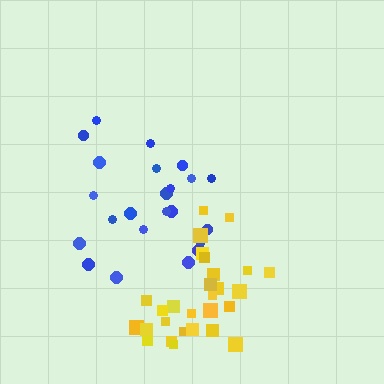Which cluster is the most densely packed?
Yellow.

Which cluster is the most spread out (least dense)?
Blue.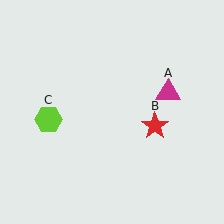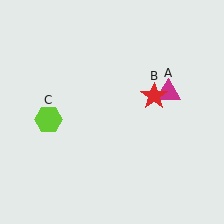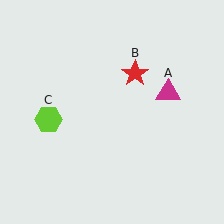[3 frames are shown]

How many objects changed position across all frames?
1 object changed position: red star (object B).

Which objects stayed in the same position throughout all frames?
Magenta triangle (object A) and lime hexagon (object C) remained stationary.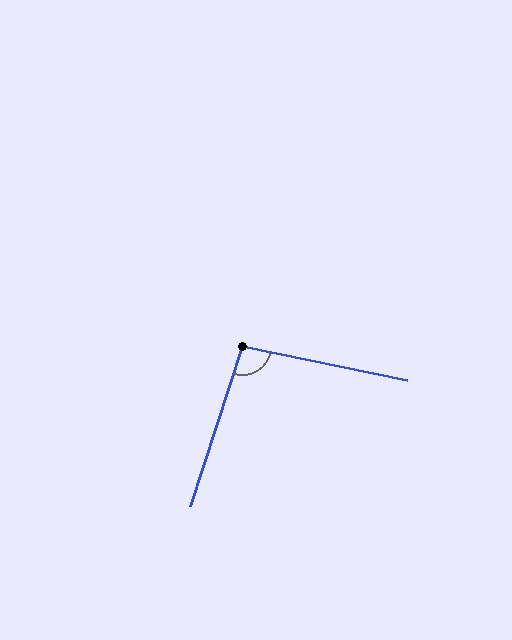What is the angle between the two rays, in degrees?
Approximately 97 degrees.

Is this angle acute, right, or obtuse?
It is obtuse.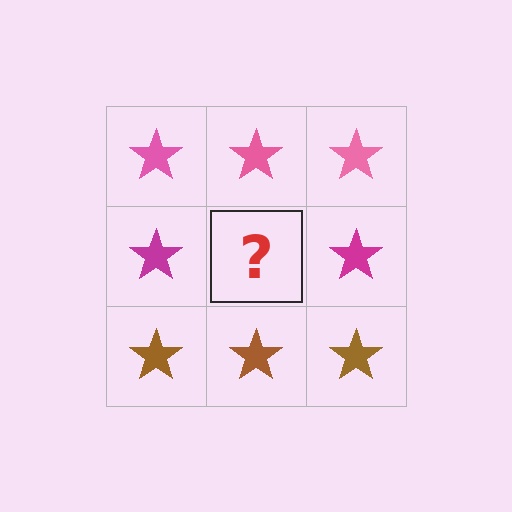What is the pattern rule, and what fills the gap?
The rule is that each row has a consistent color. The gap should be filled with a magenta star.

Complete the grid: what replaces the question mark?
The question mark should be replaced with a magenta star.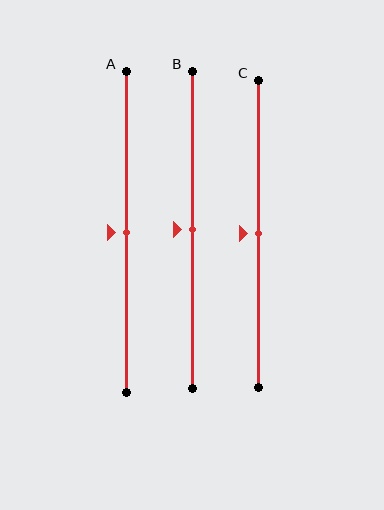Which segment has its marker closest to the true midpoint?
Segment A has its marker closest to the true midpoint.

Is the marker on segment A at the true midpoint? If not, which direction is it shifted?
Yes, the marker on segment A is at the true midpoint.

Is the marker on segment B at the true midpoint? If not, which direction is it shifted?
Yes, the marker on segment B is at the true midpoint.